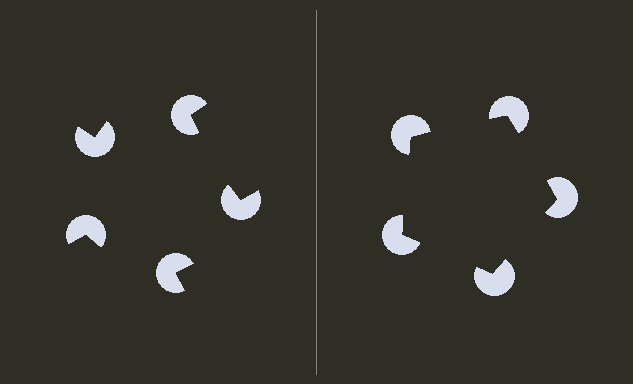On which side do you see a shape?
An illusory pentagon appears on the right side. On the left side the wedge cuts are rotated, so no coherent shape forms.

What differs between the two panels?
The pac-man discs are positioned identically on both sides; only the wedge orientations differ. On the right they align to a pentagon; on the left they are misaligned.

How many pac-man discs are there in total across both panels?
10 — 5 on each side.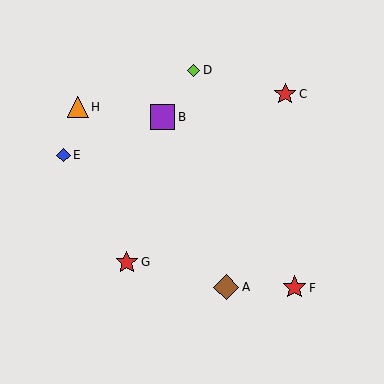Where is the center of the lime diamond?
The center of the lime diamond is at (194, 70).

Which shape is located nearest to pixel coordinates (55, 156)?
The blue diamond (labeled E) at (63, 155) is nearest to that location.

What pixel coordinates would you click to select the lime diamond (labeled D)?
Click at (194, 70) to select the lime diamond D.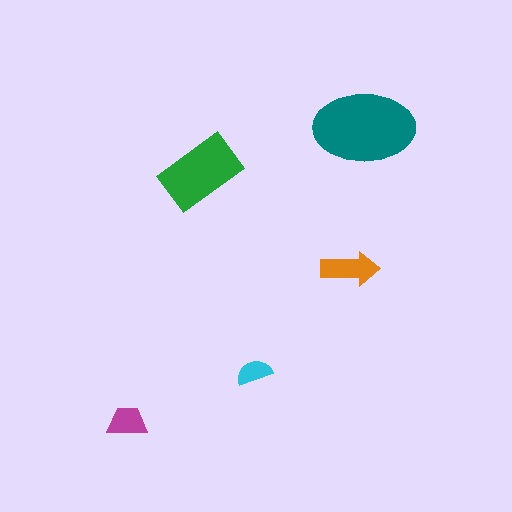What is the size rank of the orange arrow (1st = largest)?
3rd.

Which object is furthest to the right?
The teal ellipse is rightmost.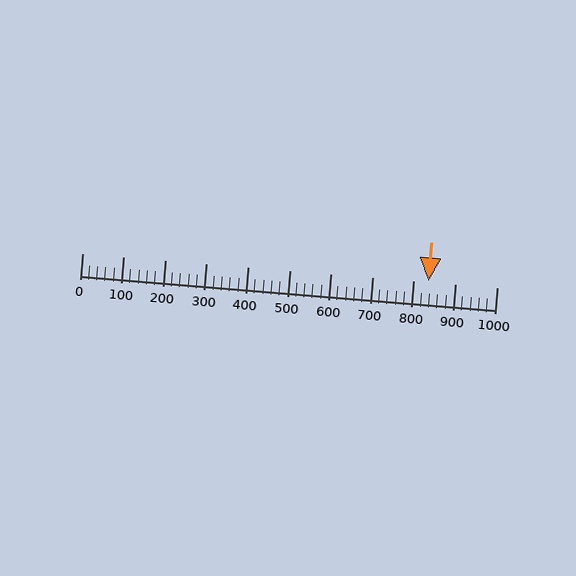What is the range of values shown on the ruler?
The ruler shows values from 0 to 1000.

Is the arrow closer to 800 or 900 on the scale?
The arrow is closer to 800.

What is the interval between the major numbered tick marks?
The major tick marks are spaced 100 units apart.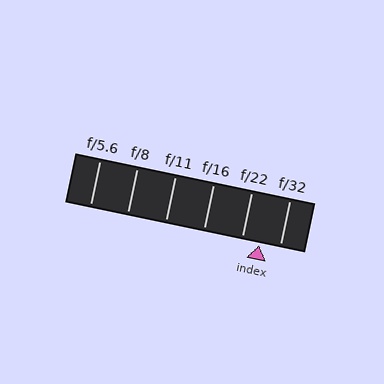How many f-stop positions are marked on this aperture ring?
There are 6 f-stop positions marked.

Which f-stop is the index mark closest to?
The index mark is closest to f/22.